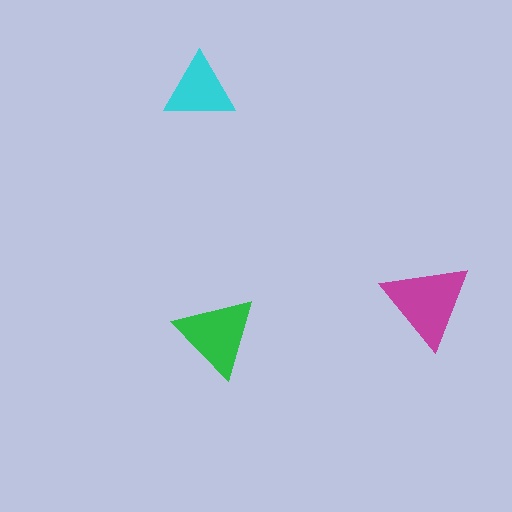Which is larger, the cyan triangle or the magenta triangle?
The magenta one.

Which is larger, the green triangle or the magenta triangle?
The magenta one.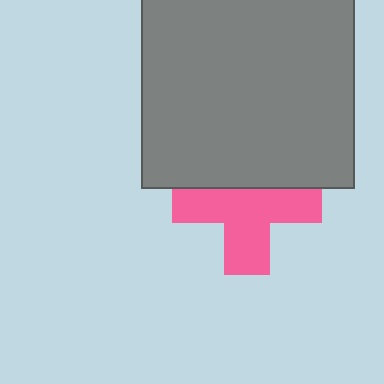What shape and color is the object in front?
The object in front is a gray square.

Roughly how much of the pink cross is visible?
About half of it is visible (roughly 64%).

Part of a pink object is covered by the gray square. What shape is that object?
It is a cross.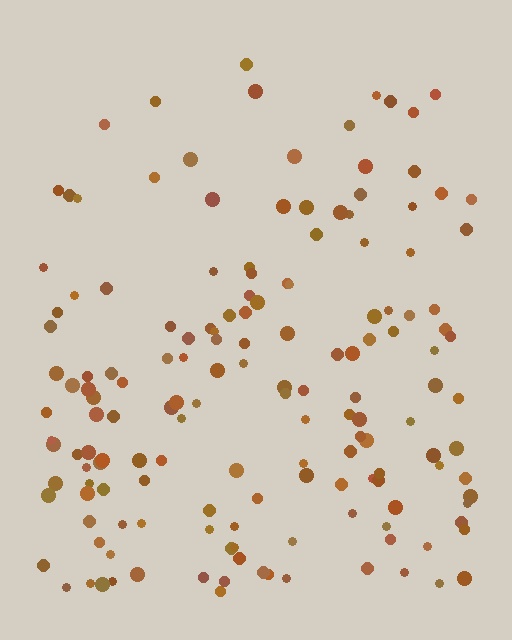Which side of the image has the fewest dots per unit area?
The top.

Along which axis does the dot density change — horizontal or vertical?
Vertical.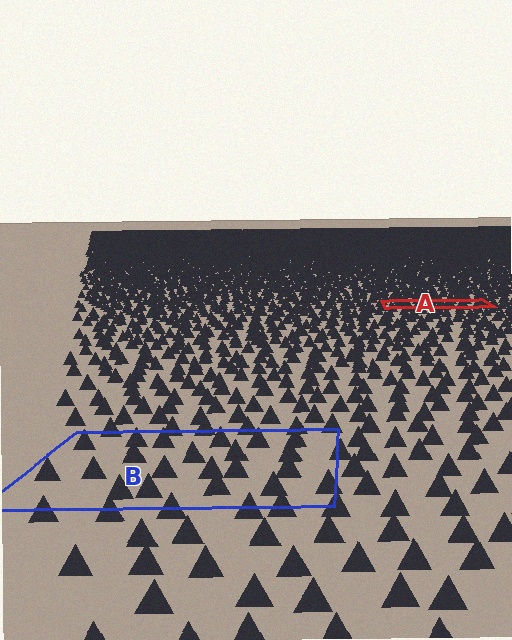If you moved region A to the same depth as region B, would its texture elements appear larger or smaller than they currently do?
They would appear larger. At a closer depth, the same texture elements are projected at a bigger on-screen size.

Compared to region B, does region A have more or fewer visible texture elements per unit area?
Region A has more texture elements per unit area — they are packed more densely because it is farther away.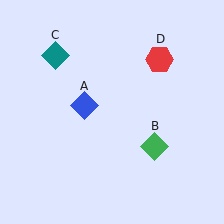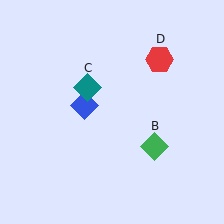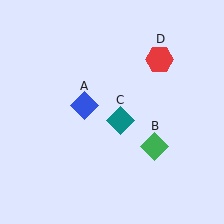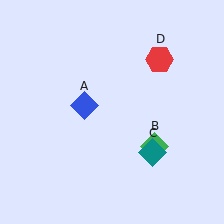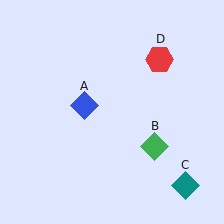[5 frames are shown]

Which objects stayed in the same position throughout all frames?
Blue diamond (object A) and green diamond (object B) and red hexagon (object D) remained stationary.